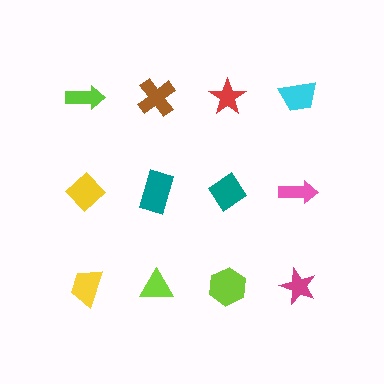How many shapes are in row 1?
4 shapes.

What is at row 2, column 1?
A yellow diamond.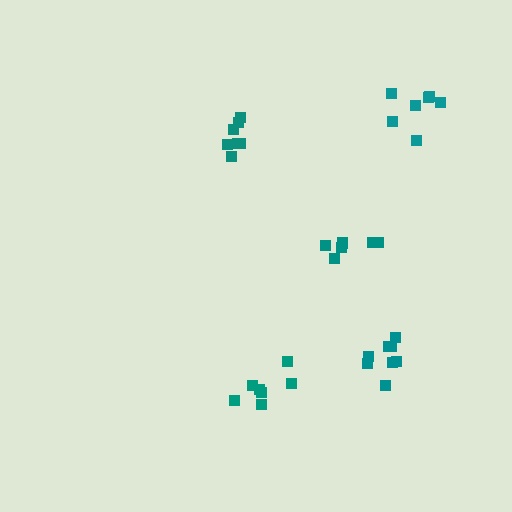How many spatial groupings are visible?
There are 5 spatial groupings.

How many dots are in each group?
Group 1: 7 dots, Group 2: 7 dots, Group 3: 6 dots, Group 4: 7 dots, Group 5: 8 dots (35 total).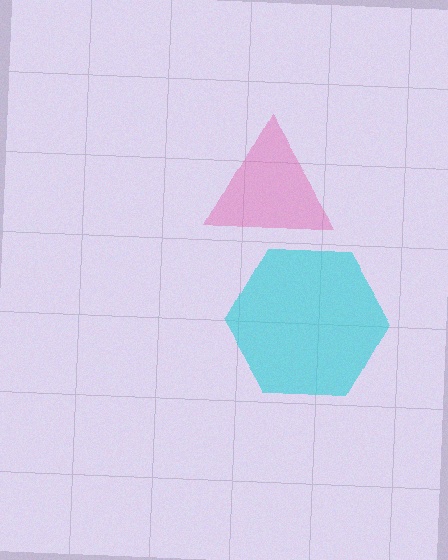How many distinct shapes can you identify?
There are 2 distinct shapes: a cyan hexagon, a pink triangle.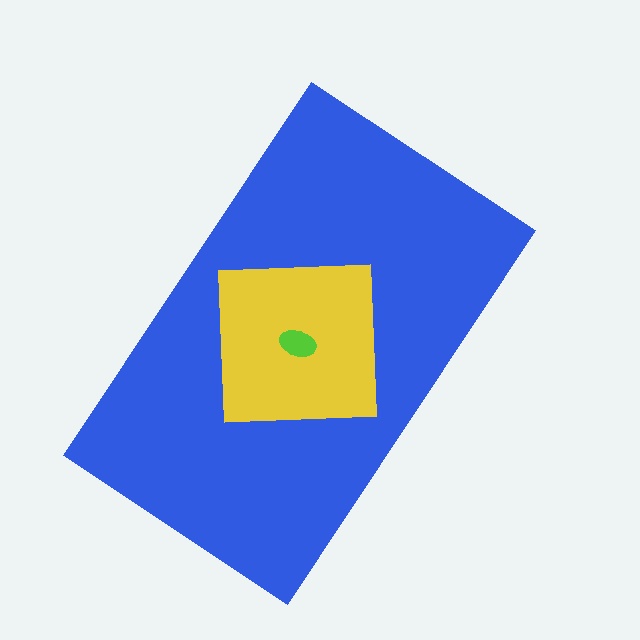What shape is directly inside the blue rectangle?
The yellow square.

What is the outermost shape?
The blue rectangle.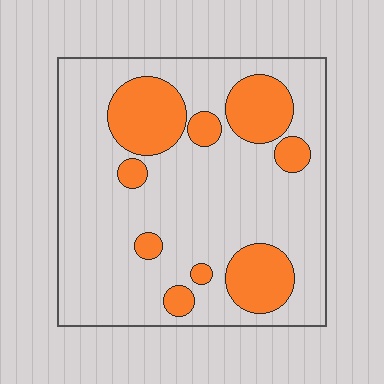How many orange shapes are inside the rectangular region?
9.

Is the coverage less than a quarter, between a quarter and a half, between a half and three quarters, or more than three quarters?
Less than a quarter.